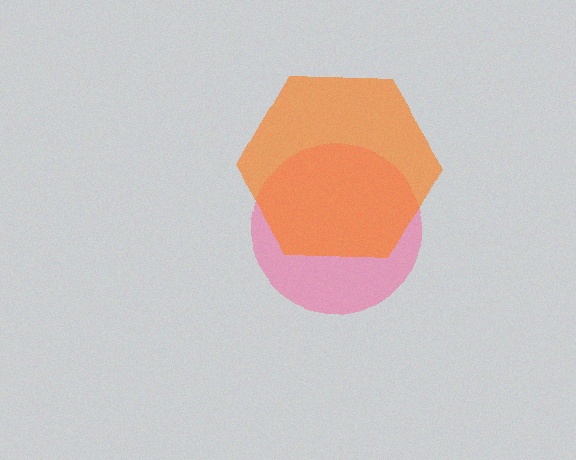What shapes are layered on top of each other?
The layered shapes are: a pink circle, an orange hexagon.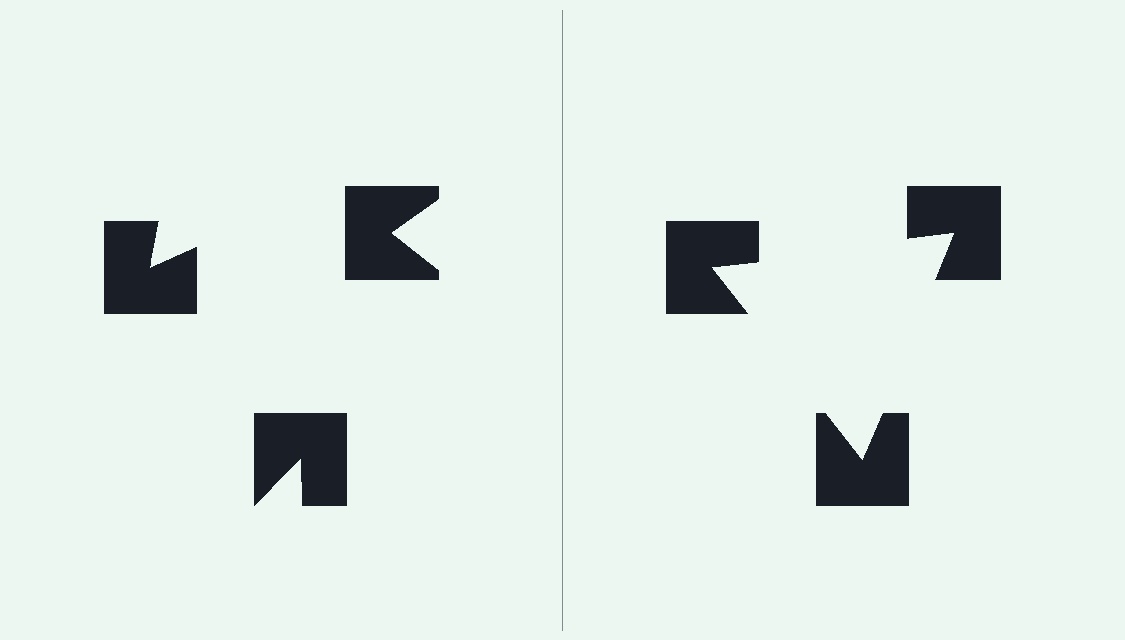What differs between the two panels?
The notched squares are positioned identically on both sides; only the wedge orientations differ. On the right they align to a triangle; on the left they are misaligned.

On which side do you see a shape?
An illusory triangle appears on the right side. On the left side the wedge cuts are rotated, so no coherent shape forms.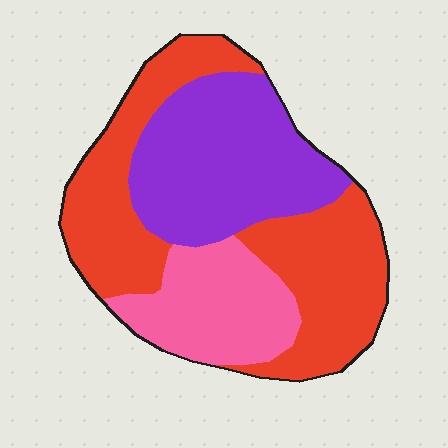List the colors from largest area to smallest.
From largest to smallest: red, purple, pink.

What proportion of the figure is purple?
Purple covers about 35% of the figure.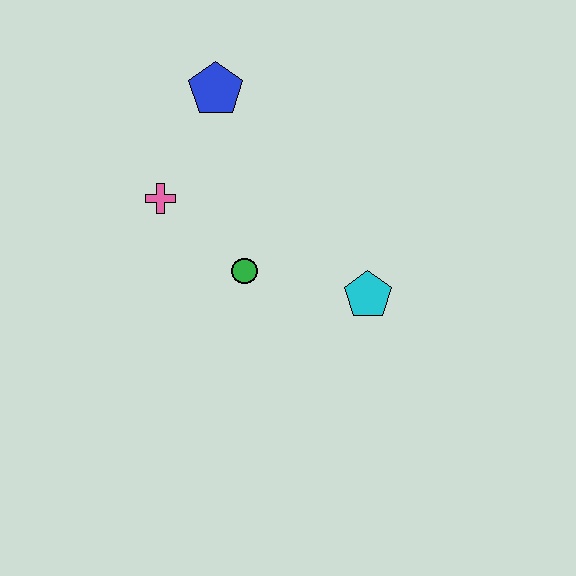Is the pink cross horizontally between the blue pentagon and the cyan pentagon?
No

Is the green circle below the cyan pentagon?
No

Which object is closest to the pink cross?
The green circle is closest to the pink cross.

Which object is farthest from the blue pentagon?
The cyan pentagon is farthest from the blue pentagon.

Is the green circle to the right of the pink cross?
Yes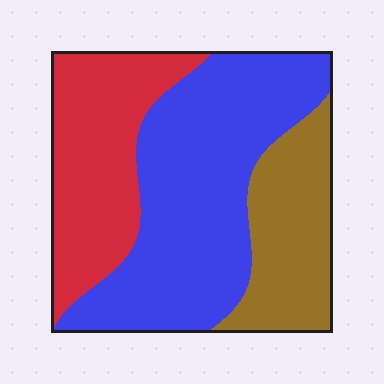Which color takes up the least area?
Brown, at roughly 20%.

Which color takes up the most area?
Blue, at roughly 50%.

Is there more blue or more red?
Blue.